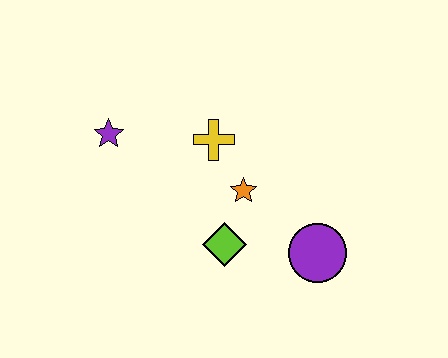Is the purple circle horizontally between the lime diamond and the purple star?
No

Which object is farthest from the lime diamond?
The purple star is farthest from the lime diamond.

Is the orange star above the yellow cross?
No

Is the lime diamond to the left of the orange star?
Yes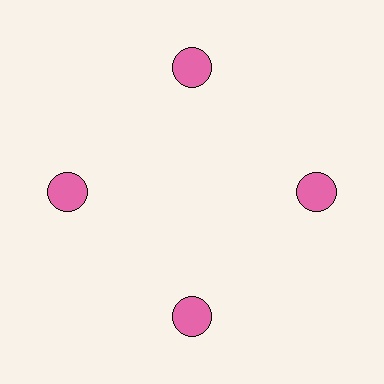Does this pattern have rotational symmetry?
Yes, this pattern has 4-fold rotational symmetry. It looks the same after rotating 90 degrees around the center.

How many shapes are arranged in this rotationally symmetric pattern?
There are 8 shapes, arranged in 4 groups of 2.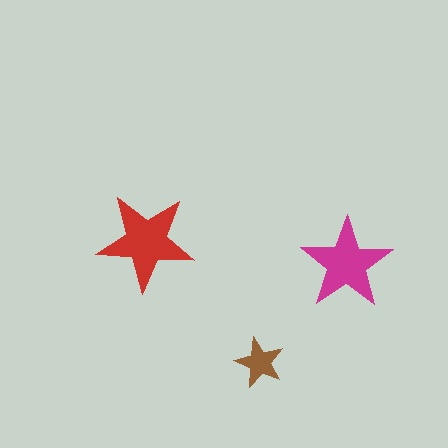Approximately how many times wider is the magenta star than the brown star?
About 2 times wider.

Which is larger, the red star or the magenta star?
The red one.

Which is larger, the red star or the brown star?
The red one.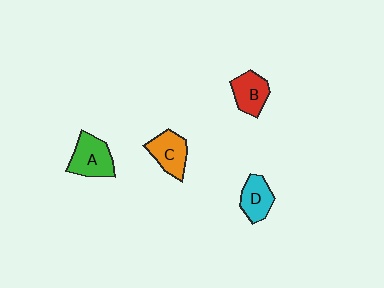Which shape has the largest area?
Shape A (green).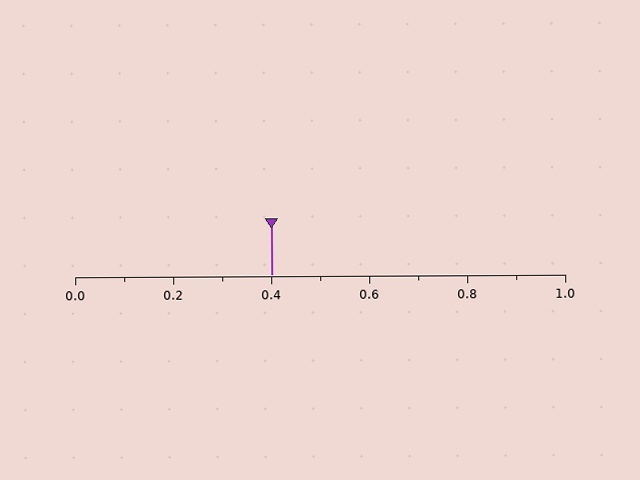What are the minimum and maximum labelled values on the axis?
The axis runs from 0.0 to 1.0.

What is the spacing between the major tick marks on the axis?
The major ticks are spaced 0.2 apart.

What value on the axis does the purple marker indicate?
The marker indicates approximately 0.4.